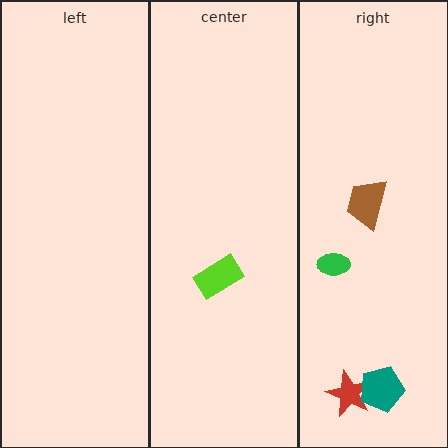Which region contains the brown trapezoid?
The right region.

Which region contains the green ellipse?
The right region.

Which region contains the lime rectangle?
The center region.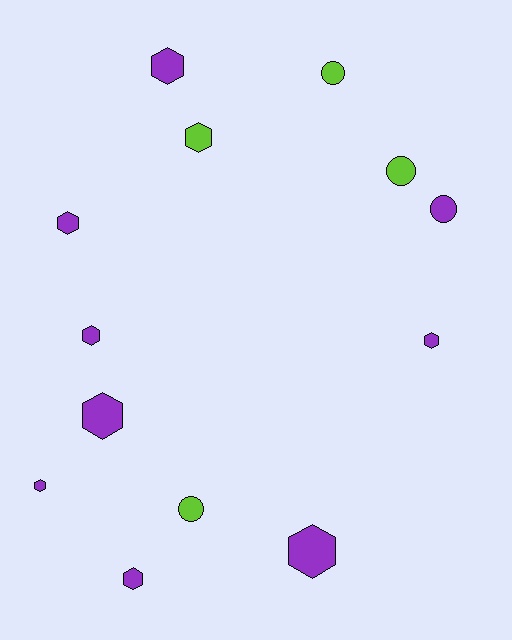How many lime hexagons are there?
There is 1 lime hexagon.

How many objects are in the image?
There are 13 objects.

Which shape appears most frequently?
Hexagon, with 9 objects.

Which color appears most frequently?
Purple, with 9 objects.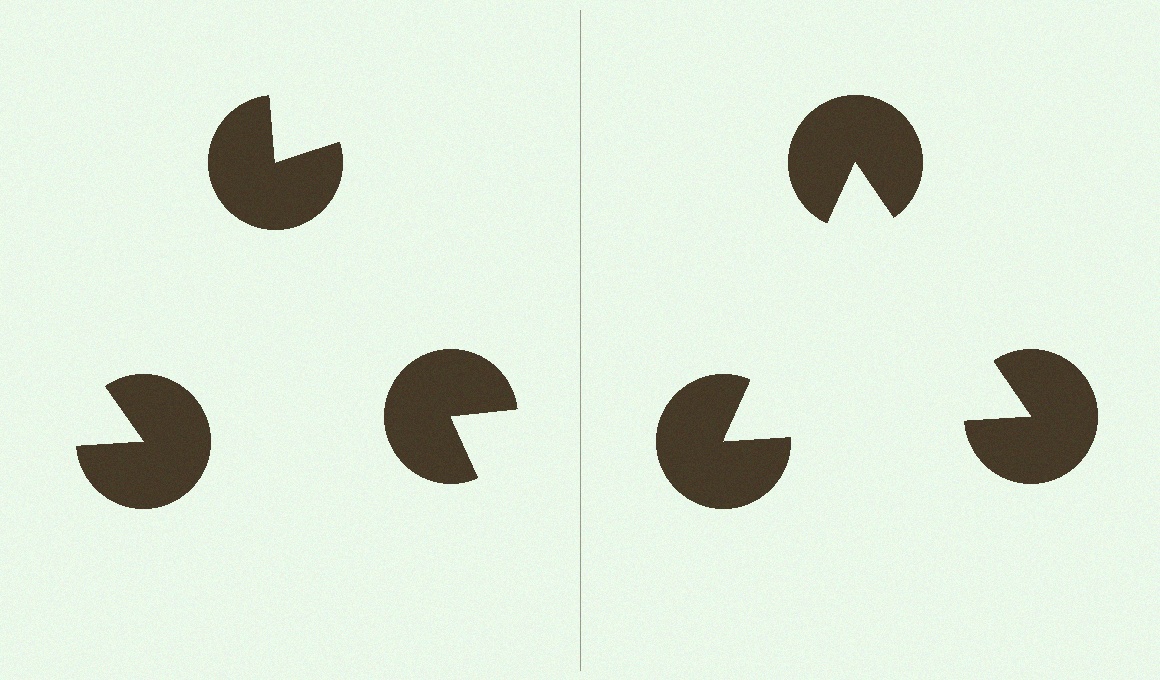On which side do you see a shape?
An illusory triangle appears on the right side. On the left side the wedge cuts are rotated, so no coherent shape forms.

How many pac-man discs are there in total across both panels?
6 — 3 on each side.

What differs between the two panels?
The pac-man discs are positioned identically on both sides; only the wedge orientations differ. On the right they align to a triangle; on the left they are misaligned.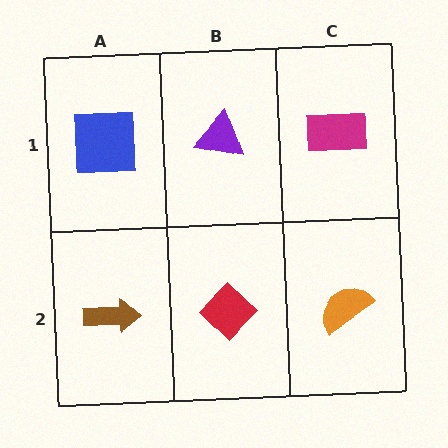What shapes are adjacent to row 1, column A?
A brown arrow (row 2, column A), a purple triangle (row 1, column B).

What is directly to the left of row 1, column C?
A purple triangle.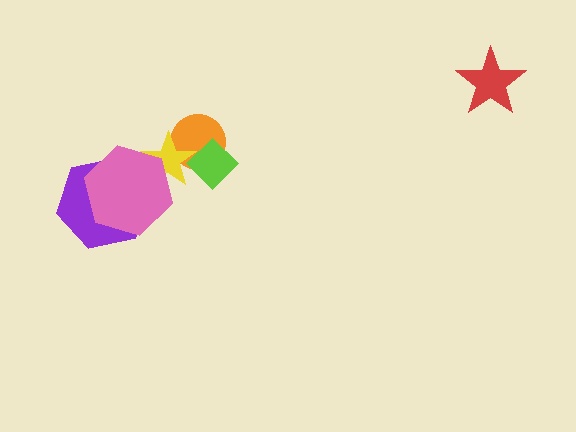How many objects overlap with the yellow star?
3 objects overlap with the yellow star.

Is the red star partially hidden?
No, no other shape covers it.